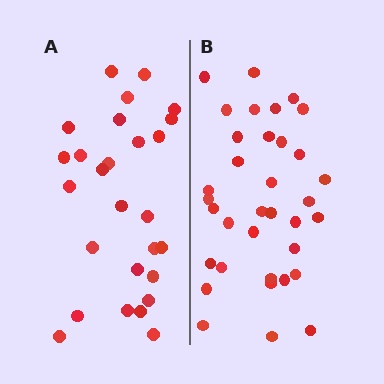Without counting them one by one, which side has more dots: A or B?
Region B (the right region) has more dots.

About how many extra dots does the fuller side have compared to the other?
Region B has roughly 8 or so more dots than region A.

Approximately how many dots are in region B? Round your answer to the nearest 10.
About 40 dots. (The exact count is 35, which rounds to 40.)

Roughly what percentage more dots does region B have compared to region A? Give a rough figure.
About 30% more.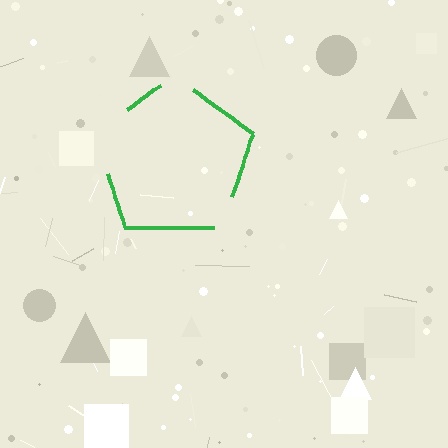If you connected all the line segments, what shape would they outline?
They would outline a pentagon.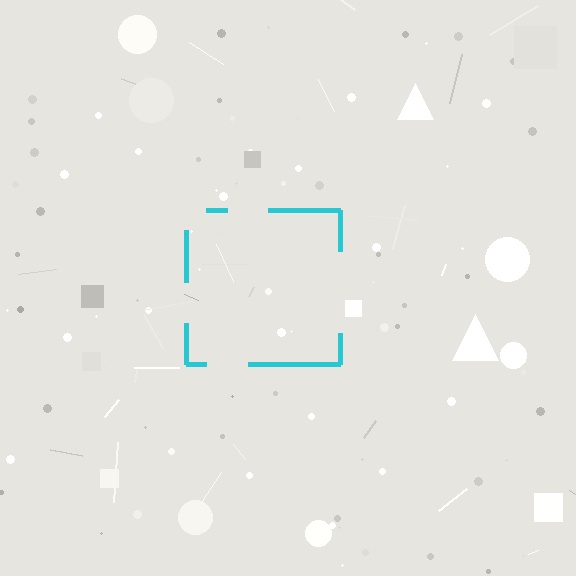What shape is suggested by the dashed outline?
The dashed outline suggests a square.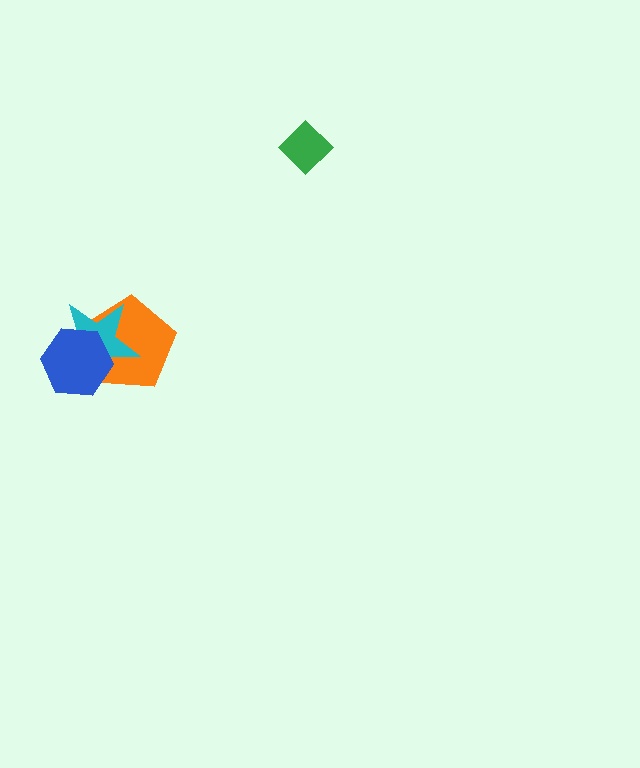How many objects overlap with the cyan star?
2 objects overlap with the cyan star.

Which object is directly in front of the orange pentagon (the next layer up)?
The cyan star is directly in front of the orange pentagon.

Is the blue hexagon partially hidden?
No, no other shape covers it.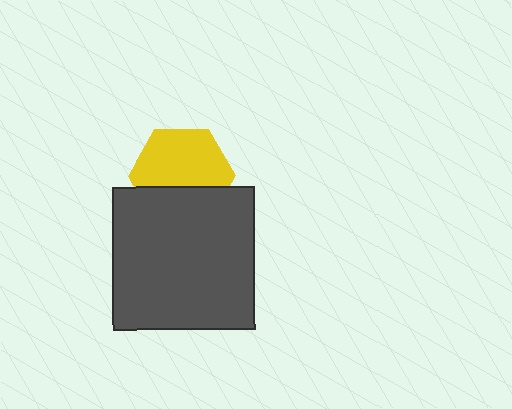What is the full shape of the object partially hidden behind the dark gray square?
The partially hidden object is a yellow hexagon.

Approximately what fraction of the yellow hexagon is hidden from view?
Roughly 37% of the yellow hexagon is hidden behind the dark gray square.